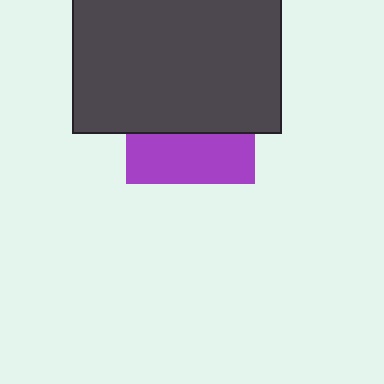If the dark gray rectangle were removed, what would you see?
You would see the complete purple square.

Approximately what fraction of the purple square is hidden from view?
Roughly 61% of the purple square is hidden behind the dark gray rectangle.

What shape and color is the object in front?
The object in front is a dark gray rectangle.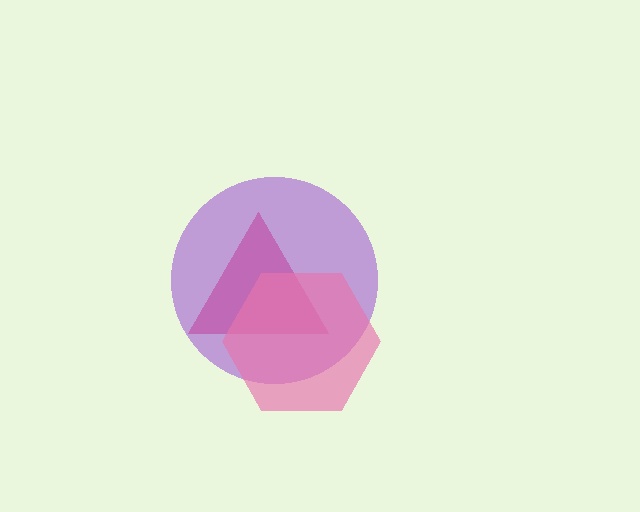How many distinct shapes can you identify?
There are 3 distinct shapes: a purple circle, a magenta triangle, a pink hexagon.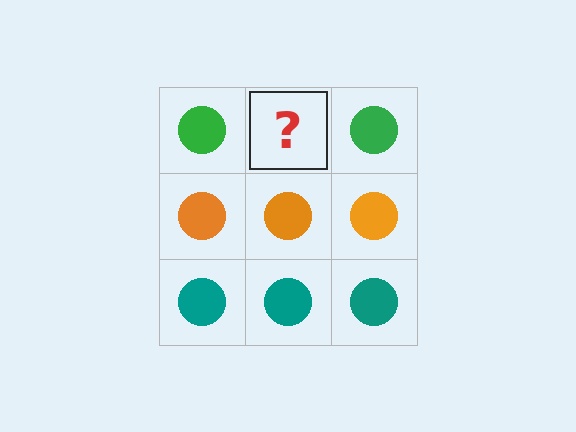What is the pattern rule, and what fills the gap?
The rule is that each row has a consistent color. The gap should be filled with a green circle.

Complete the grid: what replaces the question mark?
The question mark should be replaced with a green circle.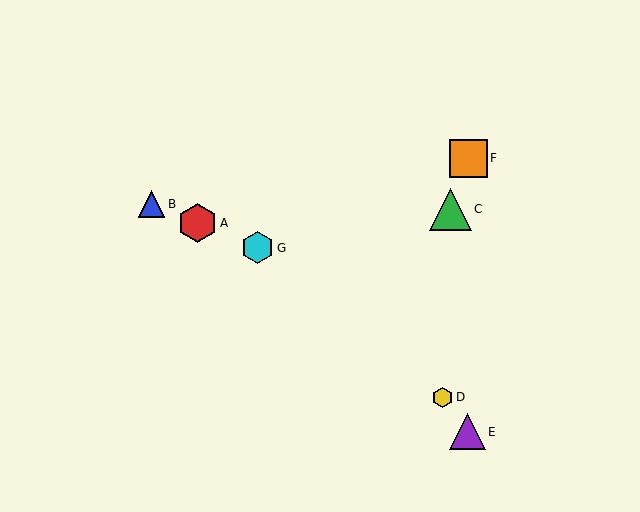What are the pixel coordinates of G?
Object G is at (258, 248).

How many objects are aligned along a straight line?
3 objects (A, B, G) are aligned along a straight line.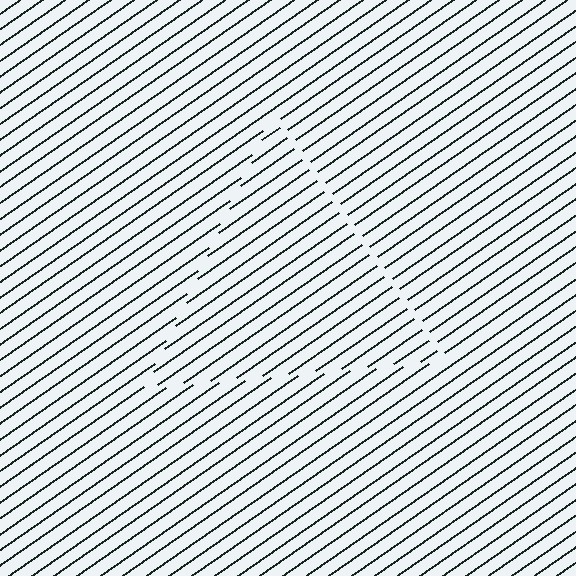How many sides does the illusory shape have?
3 sides — the line-ends trace a triangle.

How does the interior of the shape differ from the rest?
The interior of the shape contains the same grating, shifted by half a period — the contour is defined by the phase discontinuity where line-ends from the inner and outer gratings abut.